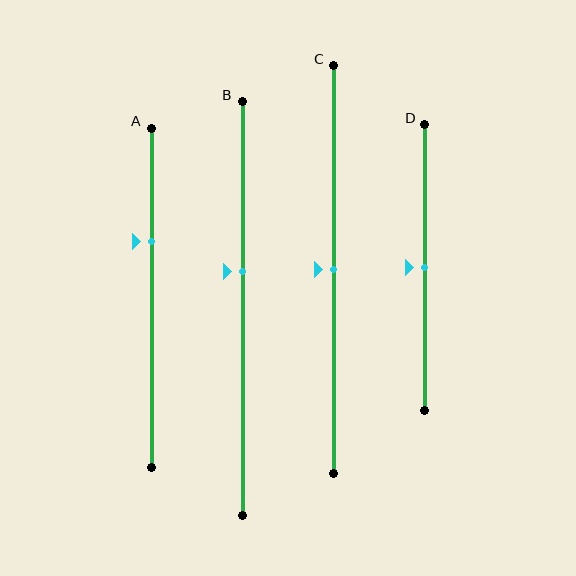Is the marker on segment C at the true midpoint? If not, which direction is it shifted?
Yes, the marker on segment C is at the true midpoint.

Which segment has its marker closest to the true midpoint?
Segment C has its marker closest to the true midpoint.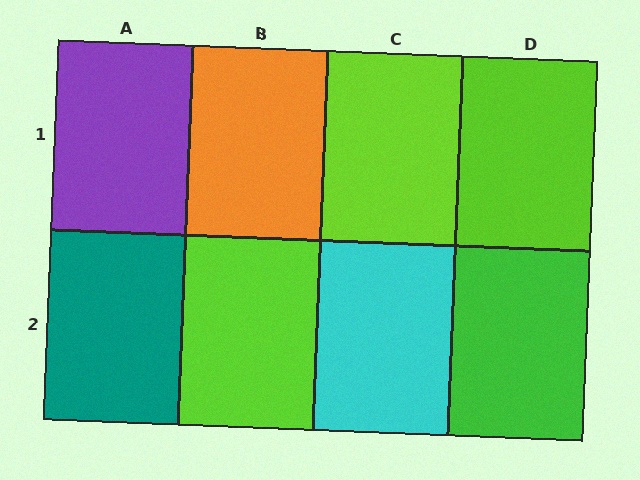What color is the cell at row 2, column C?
Cyan.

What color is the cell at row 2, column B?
Lime.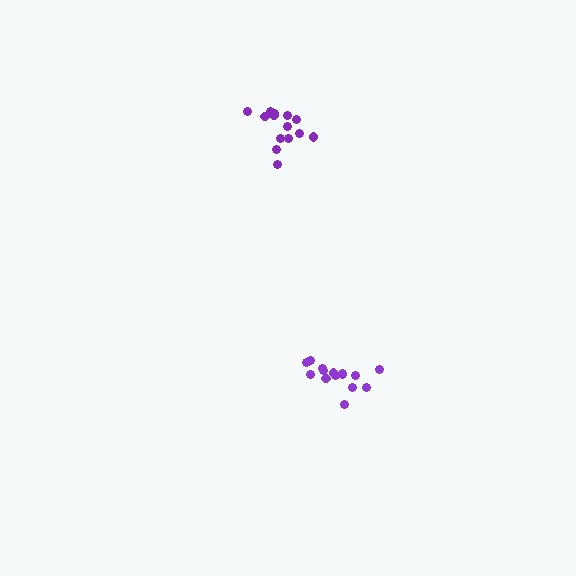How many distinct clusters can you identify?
There are 2 distinct clusters.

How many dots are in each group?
Group 1: 14 dots, Group 2: 15 dots (29 total).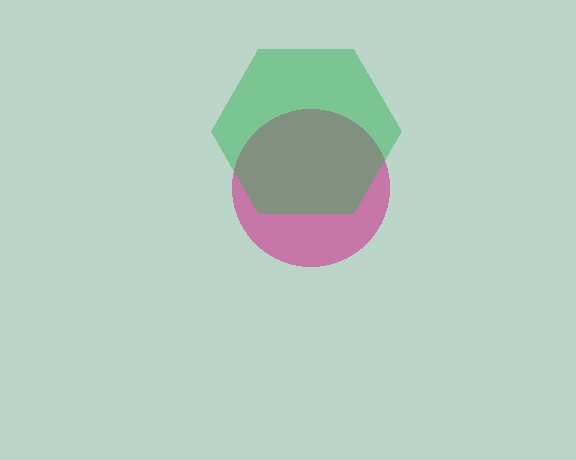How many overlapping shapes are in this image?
There are 2 overlapping shapes in the image.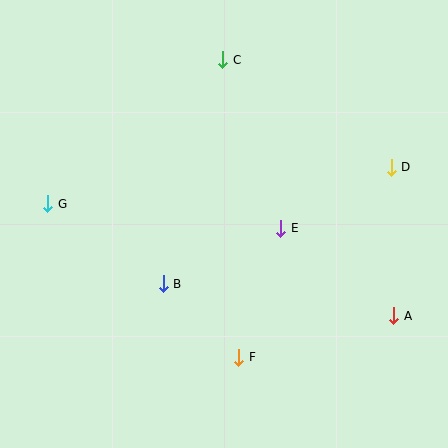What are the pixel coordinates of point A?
Point A is at (394, 316).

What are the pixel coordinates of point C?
Point C is at (223, 60).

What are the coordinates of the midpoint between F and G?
The midpoint between F and G is at (143, 280).